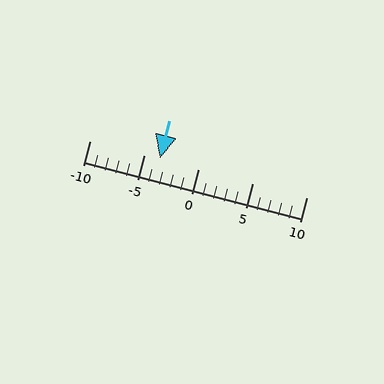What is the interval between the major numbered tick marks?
The major tick marks are spaced 5 units apart.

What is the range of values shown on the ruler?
The ruler shows values from -10 to 10.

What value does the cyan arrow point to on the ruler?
The cyan arrow points to approximately -4.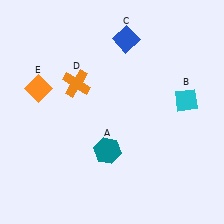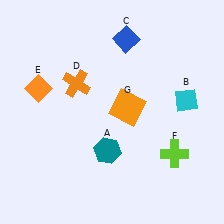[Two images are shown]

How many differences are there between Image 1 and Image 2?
There are 2 differences between the two images.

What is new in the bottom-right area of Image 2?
A lime cross (F) was added in the bottom-right area of Image 2.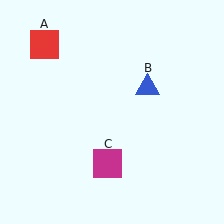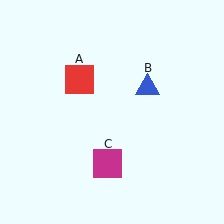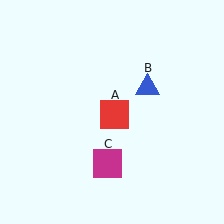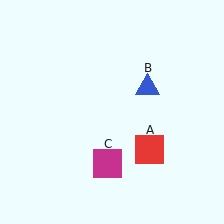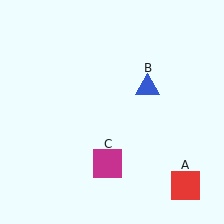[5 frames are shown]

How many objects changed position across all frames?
1 object changed position: red square (object A).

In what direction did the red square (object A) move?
The red square (object A) moved down and to the right.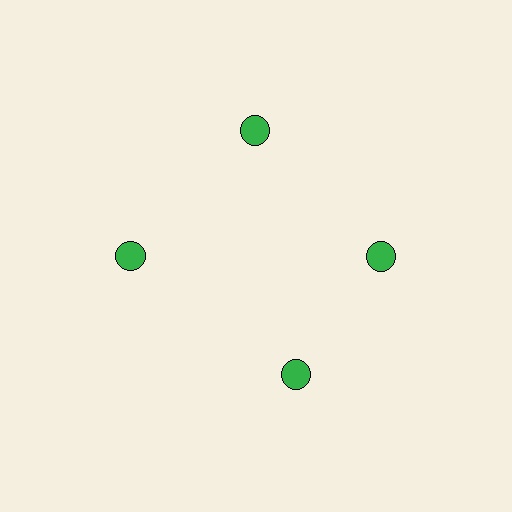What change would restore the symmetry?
The symmetry would be restored by rotating it back into even spacing with its neighbors so that all 4 circles sit at equal angles and equal distance from the center.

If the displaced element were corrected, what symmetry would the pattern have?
It would have 4-fold rotational symmetry — the pattern would map onto itself every 90 degrees.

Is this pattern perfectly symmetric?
No. The 4 green circles are arranged in a ring, but one element near the 6 o'clock position is rotated out of alignment along the ring, breaking the 4-fold rotational symmetry.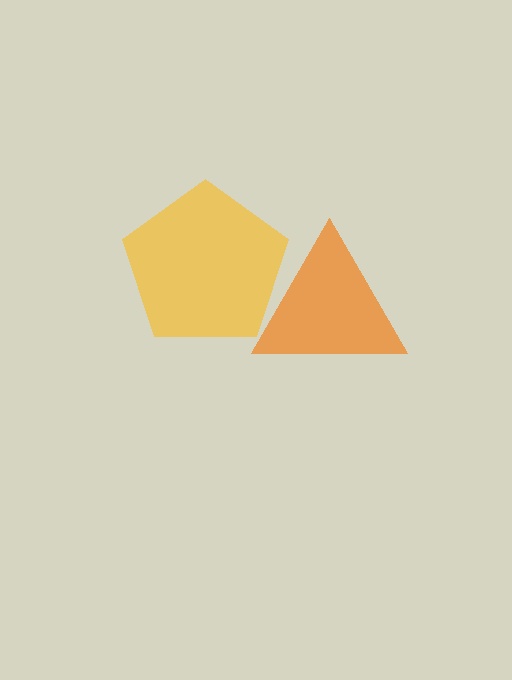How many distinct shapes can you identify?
There are 2 distinct shapes: an orange triangle, a yellow pentagon.